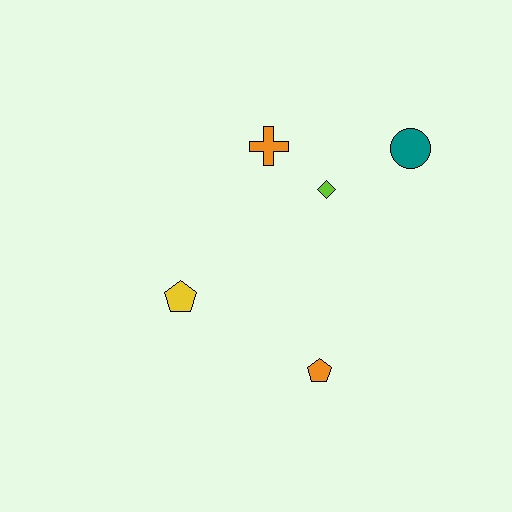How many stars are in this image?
There are no stars.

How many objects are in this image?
There are 5 objects.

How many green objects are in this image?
There are no green objects.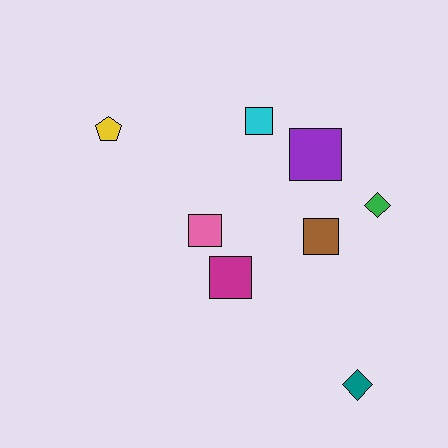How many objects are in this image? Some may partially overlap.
There are 8 objects.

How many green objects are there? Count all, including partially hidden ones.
There is 1 green object.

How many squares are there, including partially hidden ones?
There are 5 squares.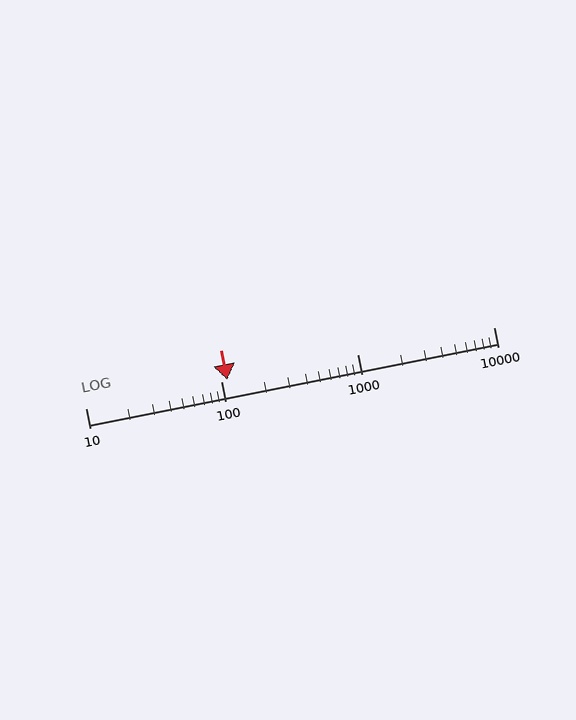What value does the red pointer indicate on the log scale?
The pointer indicates approximately 110.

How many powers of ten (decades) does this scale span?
The scale spans 3 decades, from 10 to 10000.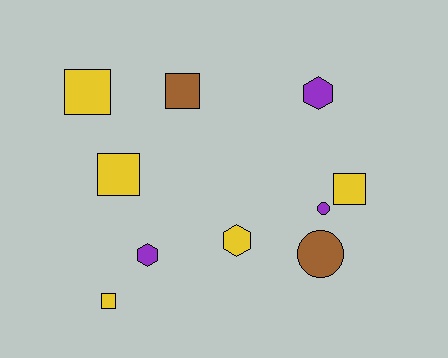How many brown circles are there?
There is 1 brown circle.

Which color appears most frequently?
Yellow, with 5 objects.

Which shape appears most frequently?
Square, with 5 objects.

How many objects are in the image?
There are 10 objects.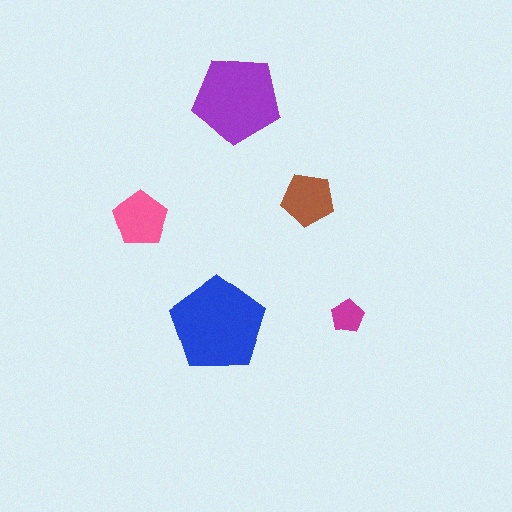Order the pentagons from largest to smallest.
the blue one, the purple one, the pink one, the brown one, the magenta one.